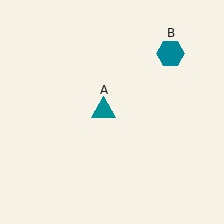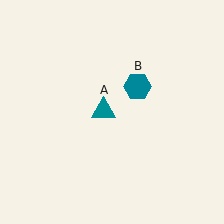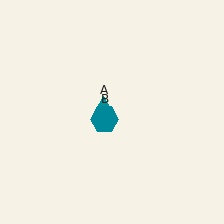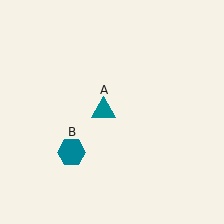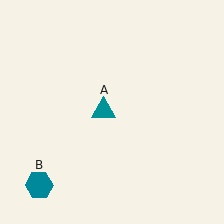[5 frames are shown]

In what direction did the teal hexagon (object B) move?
The teal hexagon (object B) moved down and to the left.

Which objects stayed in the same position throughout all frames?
Teal triangle (object A) remained stationary.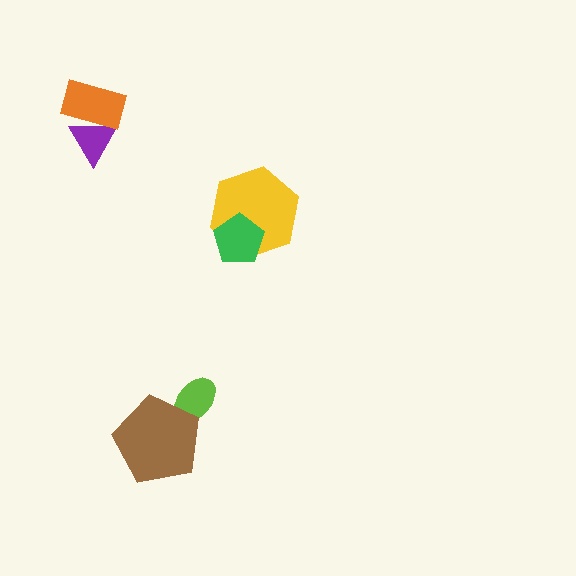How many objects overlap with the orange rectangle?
1 object overlaps with the orange rectangle.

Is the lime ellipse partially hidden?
Yes, it is partially covered by another shape.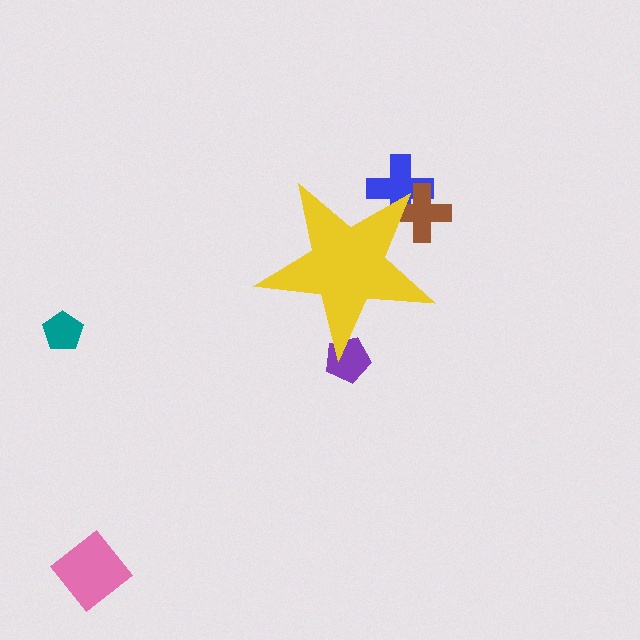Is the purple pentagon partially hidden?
Yes, the purple pentagon is partially hidden behind the yellow star.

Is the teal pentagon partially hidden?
No, the teal pentagon is fully visible.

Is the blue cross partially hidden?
Yes, the blue cross is partially hidden behind the yellow star.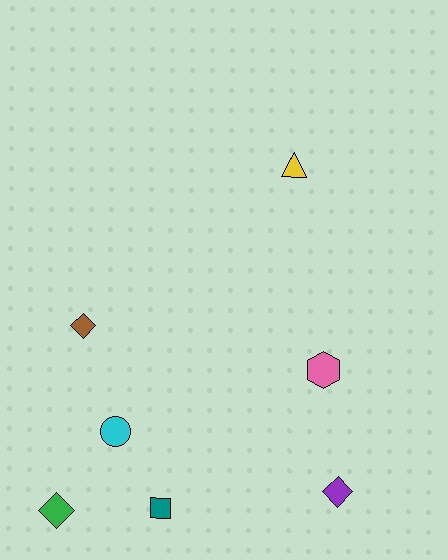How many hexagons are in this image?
There is 1 hexagon.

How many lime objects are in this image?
There are no lime objects.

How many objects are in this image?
There are 7 objects.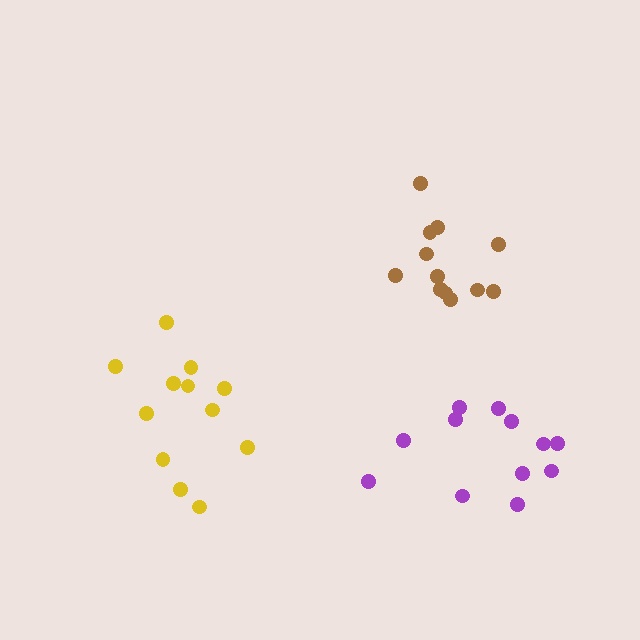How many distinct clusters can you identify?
There are 3 distinct clusters.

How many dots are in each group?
Group 1: 12 dots, Group 2: 12 dots, Group 3: 12 dots (36 total).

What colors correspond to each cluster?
The clusters are colored: yellow, brown, purple.